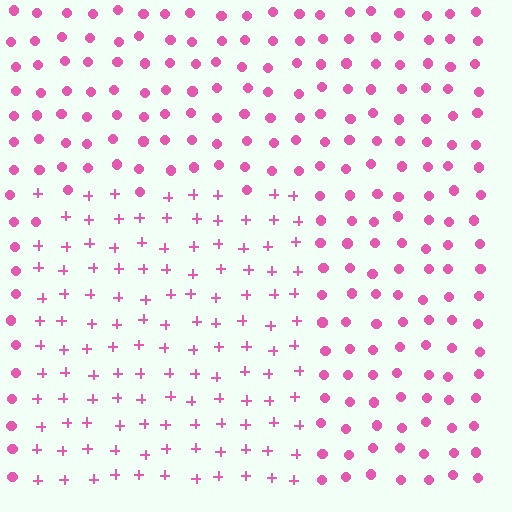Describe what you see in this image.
The image is filled with small pink elements arranged in a uniform grid. A rectangle-shaped region contains plus signs, while the surrounding area contains circles. The boundary is defined purely by the change in element shape.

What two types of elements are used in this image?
The image uses plus signs inside the rectangle region and circles outside it.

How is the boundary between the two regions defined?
The boundary is defined by a change in element shape: plus signs inside vs. circles outside. All elements share the same color and spacing.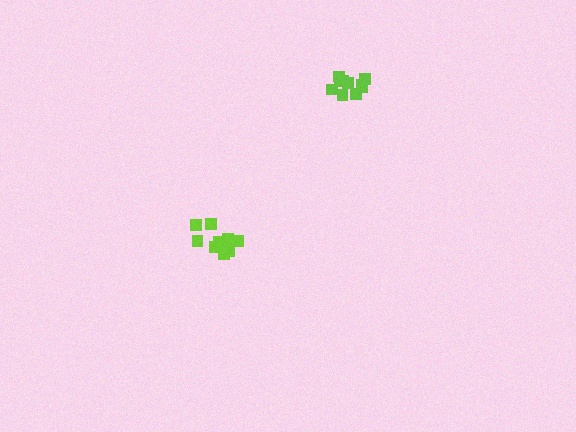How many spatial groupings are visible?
There are 2 spatial groupings.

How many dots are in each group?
Group 1: 10 dots, Group 2: 10 dots (20 total).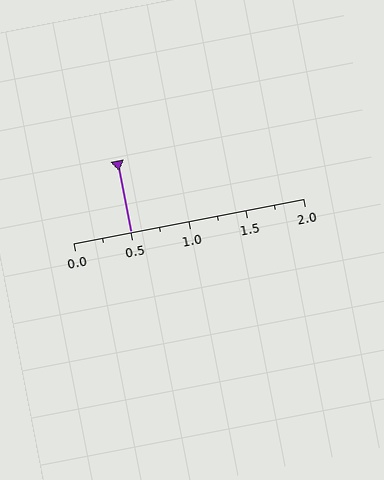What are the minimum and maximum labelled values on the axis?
The axis runs from 0.0 to 2.0.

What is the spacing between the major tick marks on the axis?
The major ticks are spaced 0.5 apart.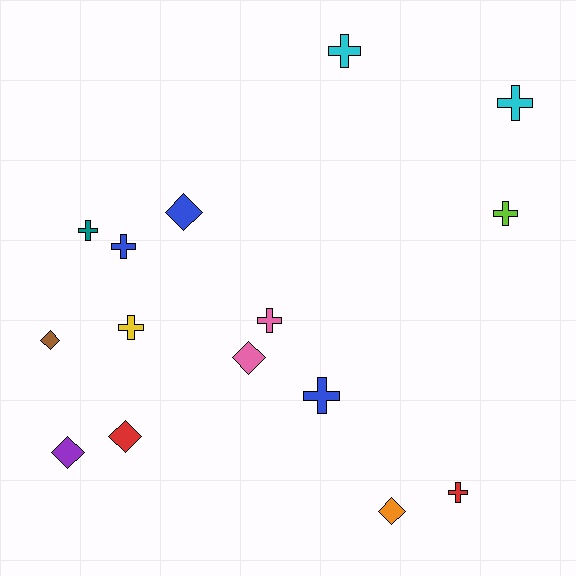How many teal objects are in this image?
There is 1 teal object.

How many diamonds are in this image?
There are 6 diamonds.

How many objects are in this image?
There are 15 objects.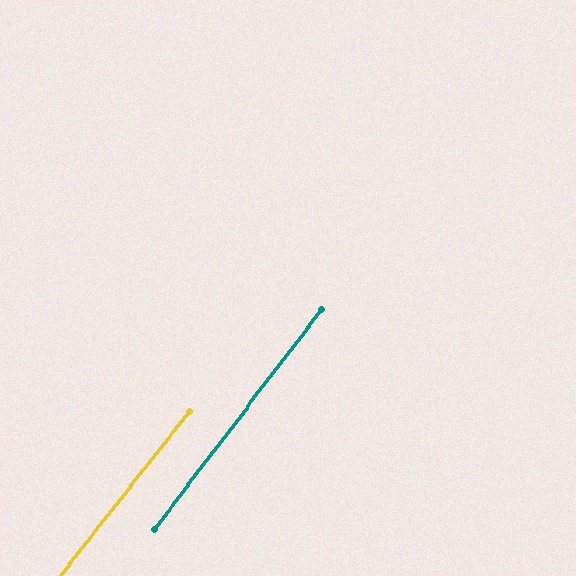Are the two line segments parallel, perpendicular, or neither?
Parallel — their directions differ by only 1.1°.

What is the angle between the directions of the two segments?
Approximately 1 degree.